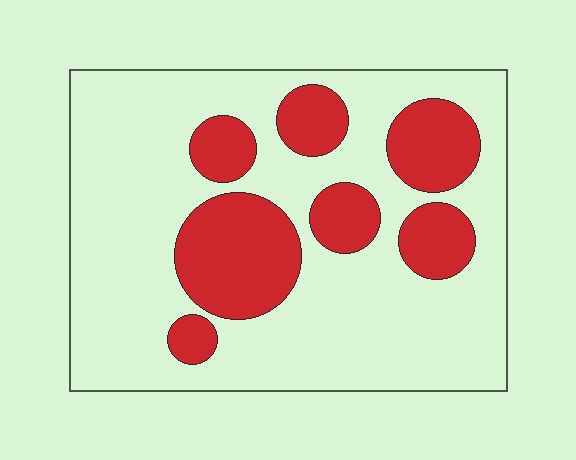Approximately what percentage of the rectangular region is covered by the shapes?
Approximately 25%.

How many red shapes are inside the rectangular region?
7.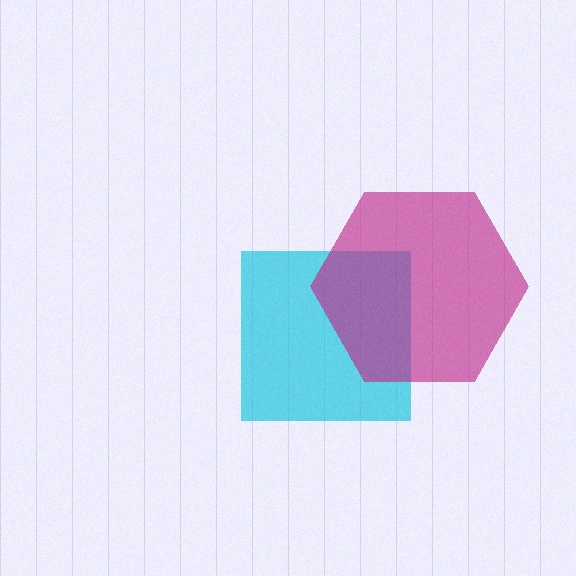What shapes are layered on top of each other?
The layered shapes are: a cyan square, a magenta hexagon.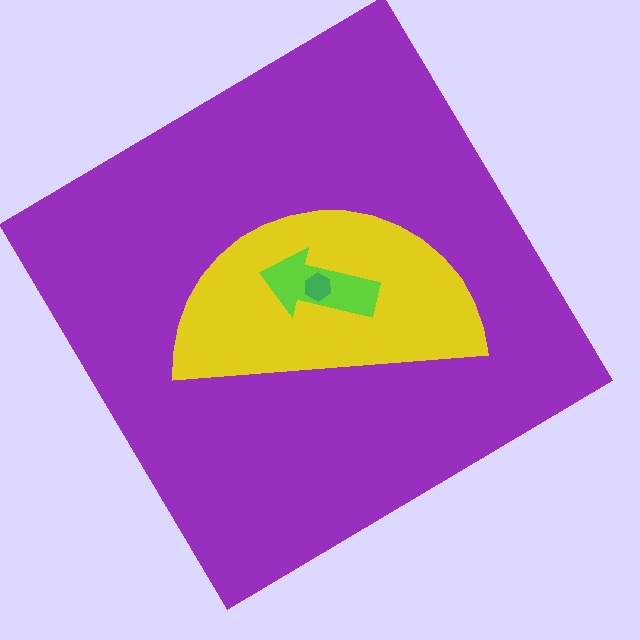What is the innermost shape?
The green hexagon.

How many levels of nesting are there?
4.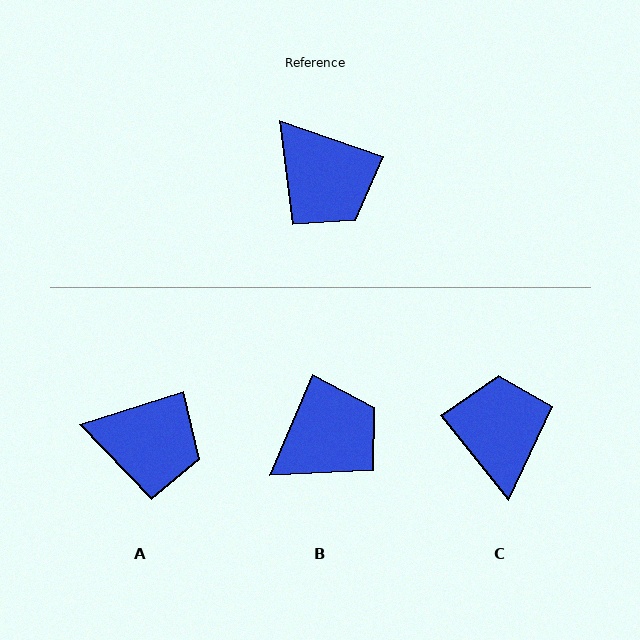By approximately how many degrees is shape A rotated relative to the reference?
Approximately 37 degrees counter-clockwise.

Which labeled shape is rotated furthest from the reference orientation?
C, about 148 degrees away.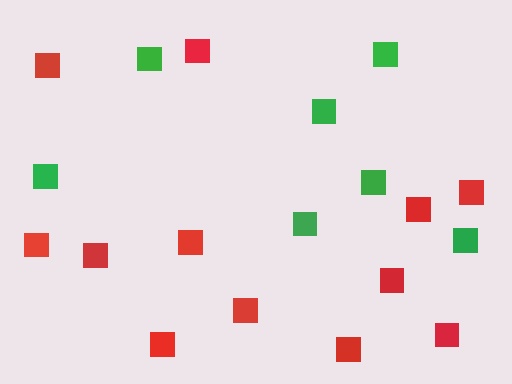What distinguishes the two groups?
There are 2 groups: one group of green squares (7) and one group of red squares (12).